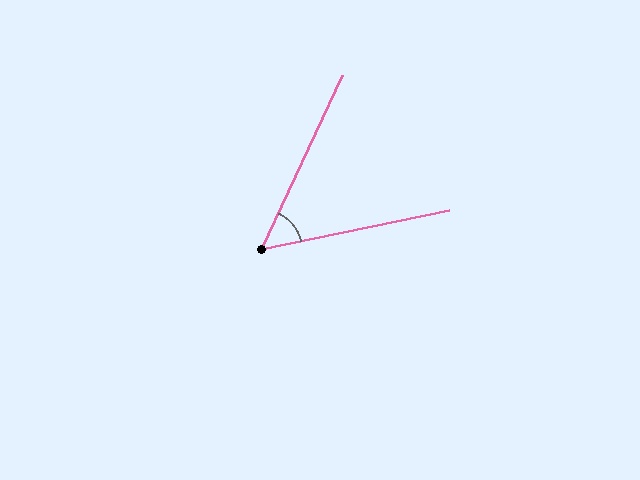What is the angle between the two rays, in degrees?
Approximately 53 degrees.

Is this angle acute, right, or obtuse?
It is acute.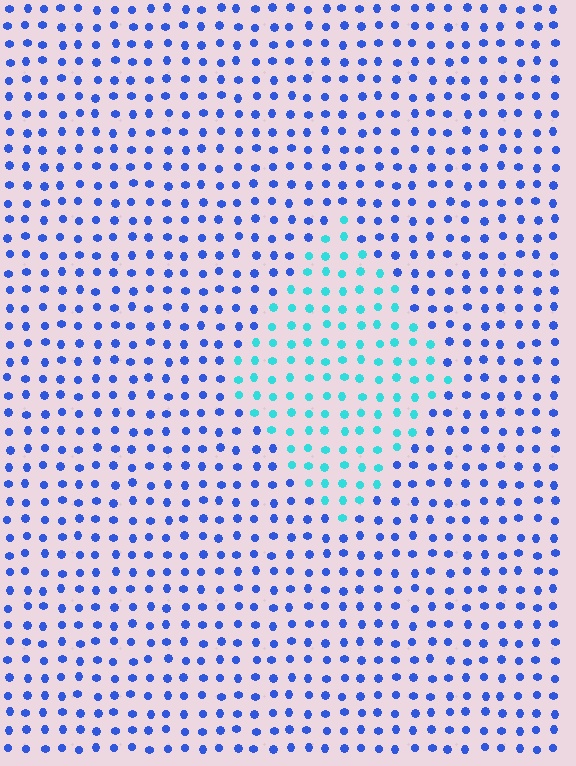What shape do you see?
I see a diamond.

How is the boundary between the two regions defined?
The boundary is defined purely by a slight shift in hue (about 47 degrees). Spacing, size, and orientation are identical on both sides.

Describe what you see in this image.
The image is filled with small blue elements in a uniform arrangement. A diamond-shaped region is visible where the elements are tinted to a slightly different hue, forming a subtle color boundary.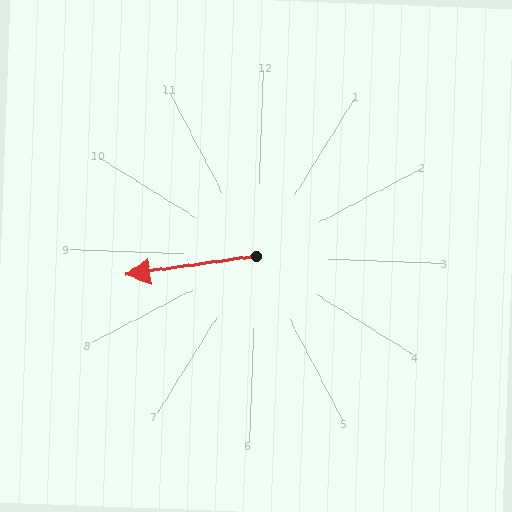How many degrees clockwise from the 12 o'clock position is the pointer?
Approximately 260 degrees.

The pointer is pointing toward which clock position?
Roughly 9 o'clock.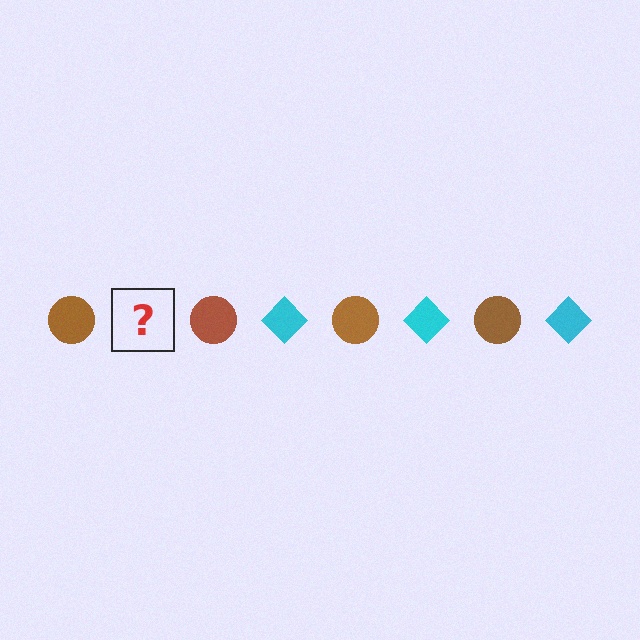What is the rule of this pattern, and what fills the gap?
The rule is that the pattern alternates between brown circle and cyan diamond. The gap should be filled with a cyan diamond.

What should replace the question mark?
The question mark should be replaced with a cyan diamond.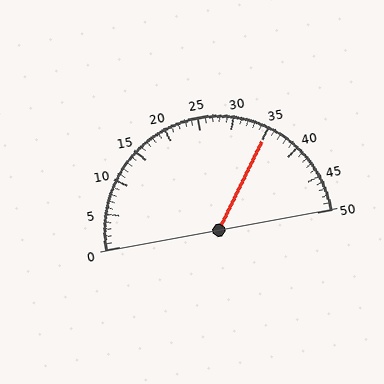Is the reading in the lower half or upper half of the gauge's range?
The reading is in the upper half of the range (0 to 50).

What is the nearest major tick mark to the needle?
The nearest major tick mark is 35.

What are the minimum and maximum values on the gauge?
The gauge ranges from 0 to 50.